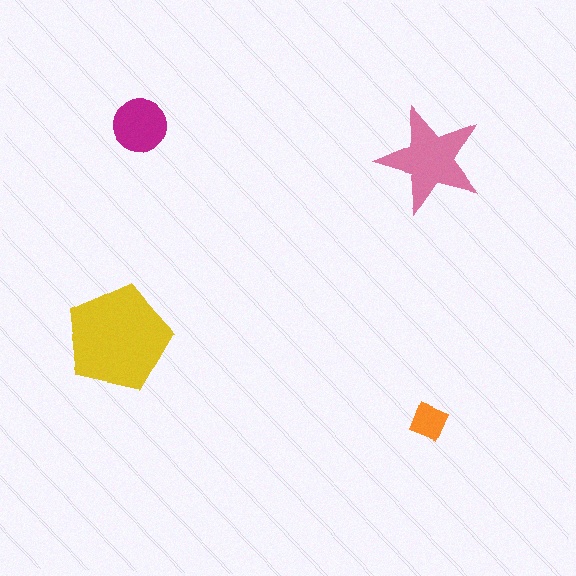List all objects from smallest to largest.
The orange diamond, the magenta circle, the pink star, the yellow pentagon.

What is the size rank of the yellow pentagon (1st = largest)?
1st.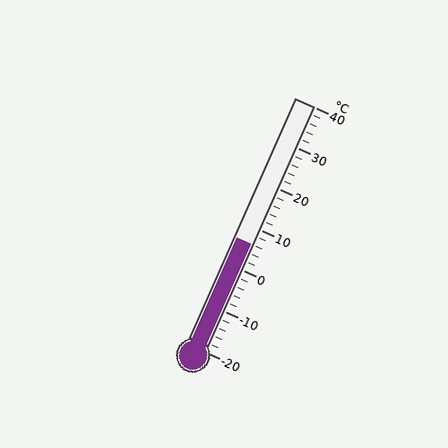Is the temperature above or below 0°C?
The temperature is above 0°C.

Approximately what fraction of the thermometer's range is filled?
The thermometer is filled to approximately 45% of its range.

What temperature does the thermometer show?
The thermometer shows approximately 6°C.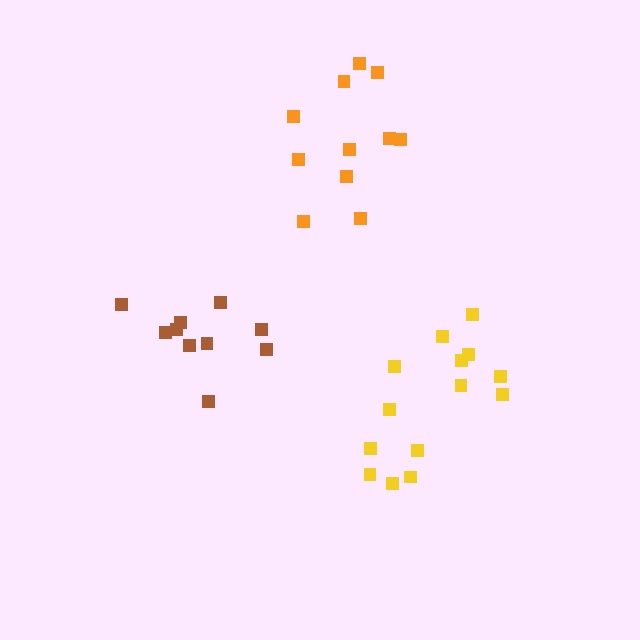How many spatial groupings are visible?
There are 3 spatial groupings.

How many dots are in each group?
Group 1: 10 dots, Group 2: 14 dots, Group 3: 11 dots (35 total).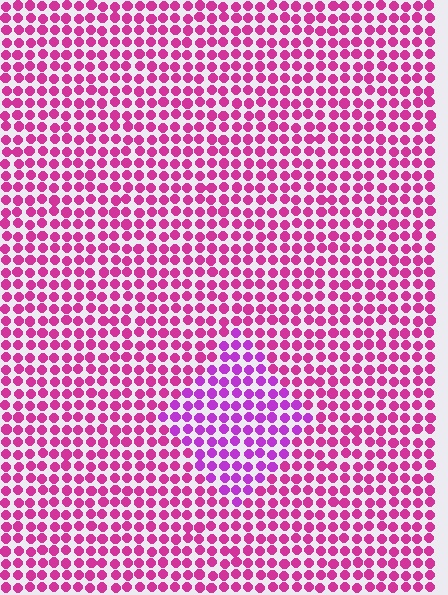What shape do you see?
I see a diamond.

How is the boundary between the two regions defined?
The boundary is defined purely by a slight shift in hue (about 29 degrees). Spacing, size, and orientation are identical on both sides.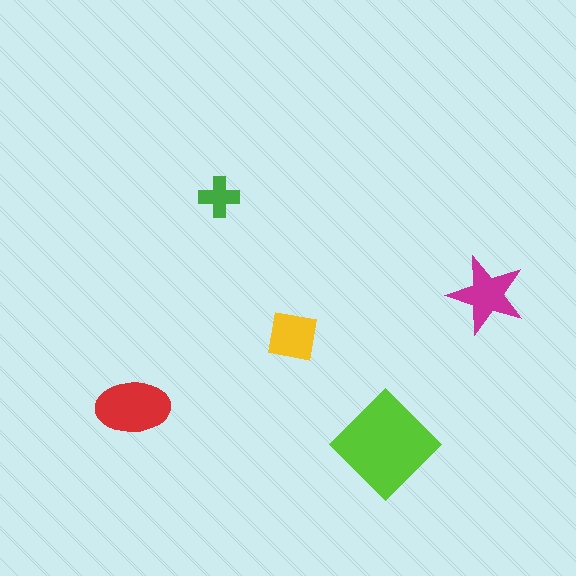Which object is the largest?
The lime diamond.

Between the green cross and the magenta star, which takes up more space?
The magenta star.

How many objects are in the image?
There are 5 objects in the image.